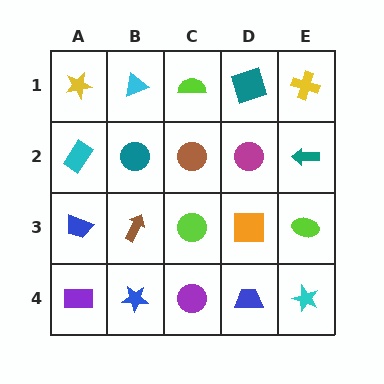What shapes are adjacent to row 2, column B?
A cyan triangle (row 1, column B), a brown arrow (row 3, column B), a cyan rectangle (row 2, column A), a brown circle (row 2, column C).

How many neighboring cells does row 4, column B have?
3.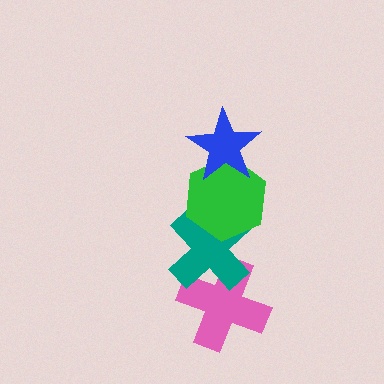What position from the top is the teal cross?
The teal cross is 3rd from the top.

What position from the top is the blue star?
The blue star is 1st from the top.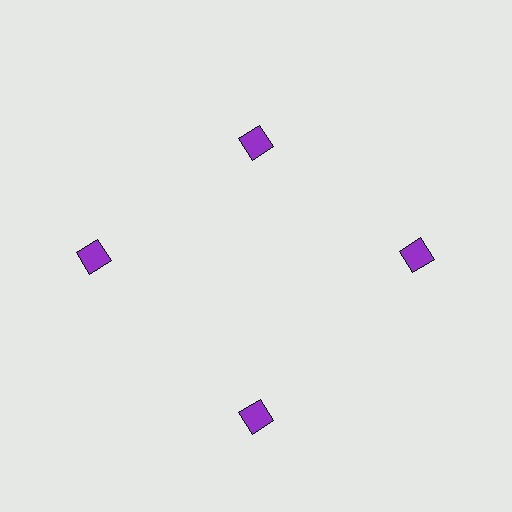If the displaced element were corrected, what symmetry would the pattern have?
It would have 4-fold rotational symmetry — the pattern would map onto itself every 90 degrees.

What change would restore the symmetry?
The symmetry would be restored by moving it outward, back onto the ring so that all 4 squares sit at equal angles and equal distance from the center.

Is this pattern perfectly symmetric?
No. The 4 purple squares are arranged in a ring, but one element near the 12 o'clock position is pulled inward toward the center, breaking the 4-fold rotational symmetry.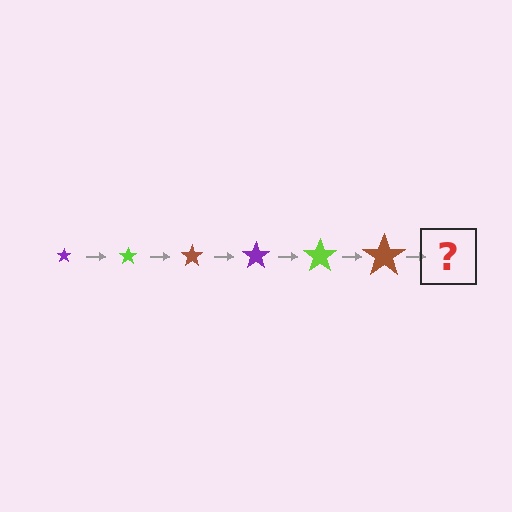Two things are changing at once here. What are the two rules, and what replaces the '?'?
The two rules are that the star grows larger each step and the color cycles through purple, lime, and brown. The '?' should be a purple star, larger than the previous one.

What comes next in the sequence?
The next element should be a purple star, larger than the previous one.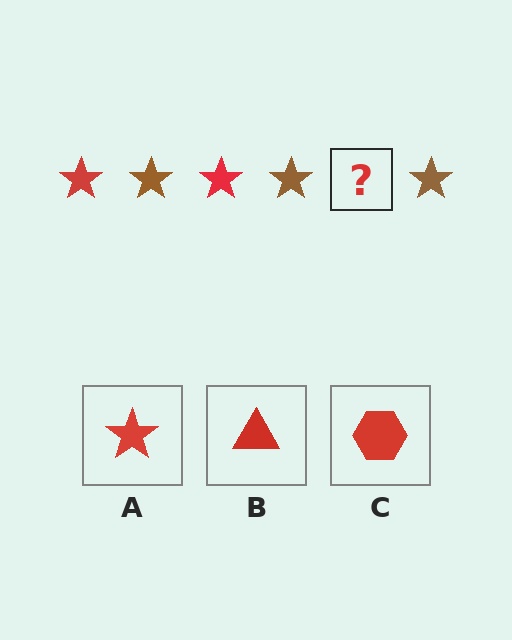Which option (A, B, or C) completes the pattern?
A.